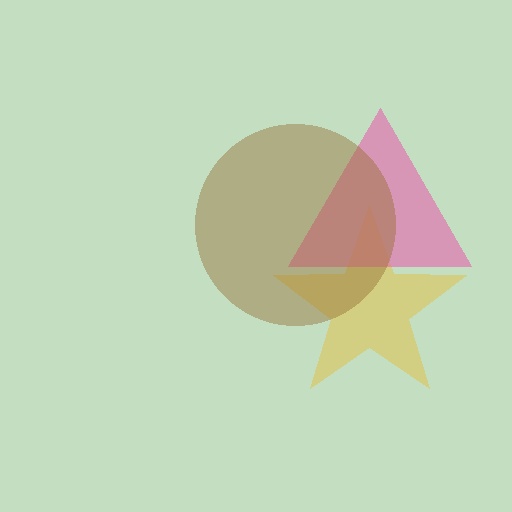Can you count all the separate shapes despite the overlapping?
Yes, there are 3 separate shapes.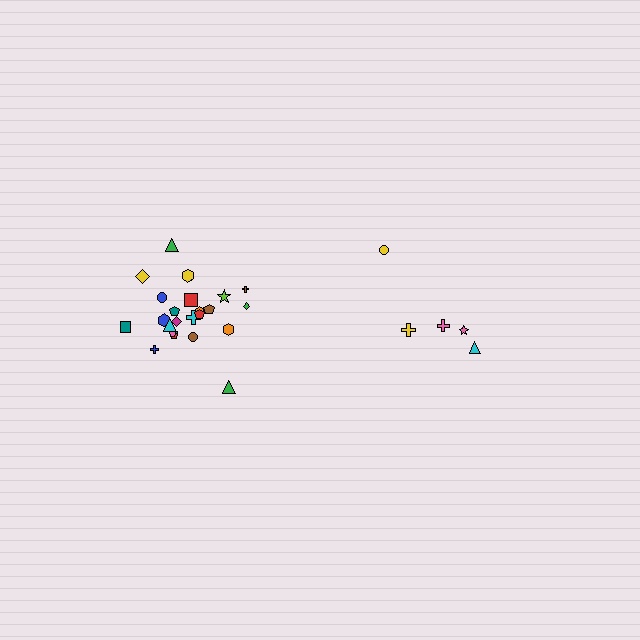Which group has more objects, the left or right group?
The left group.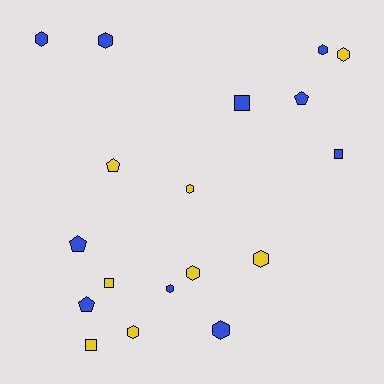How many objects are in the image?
There are 18 objects.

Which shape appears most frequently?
Hexagon, with 10 objects.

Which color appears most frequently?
Blue, with 10 objects.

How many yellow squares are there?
There are 2 yellow squares.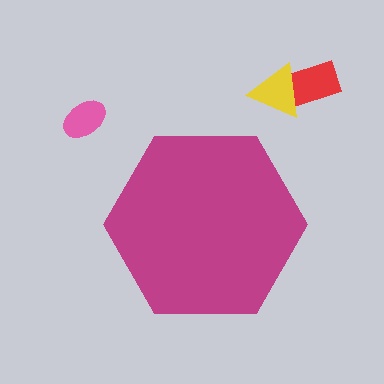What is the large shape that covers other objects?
A magenta hexagon.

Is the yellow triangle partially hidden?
No, the yellow triangle is fully visible.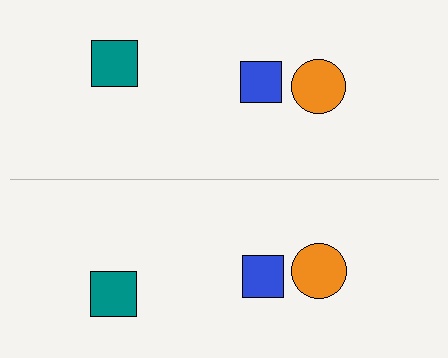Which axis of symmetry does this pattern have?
The pattern has a horizontal axis of symmetry running through the center of the image.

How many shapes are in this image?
There are 6 shapes in this image.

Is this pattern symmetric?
Yes, this pattern has bilateral (reflection) symmetry.